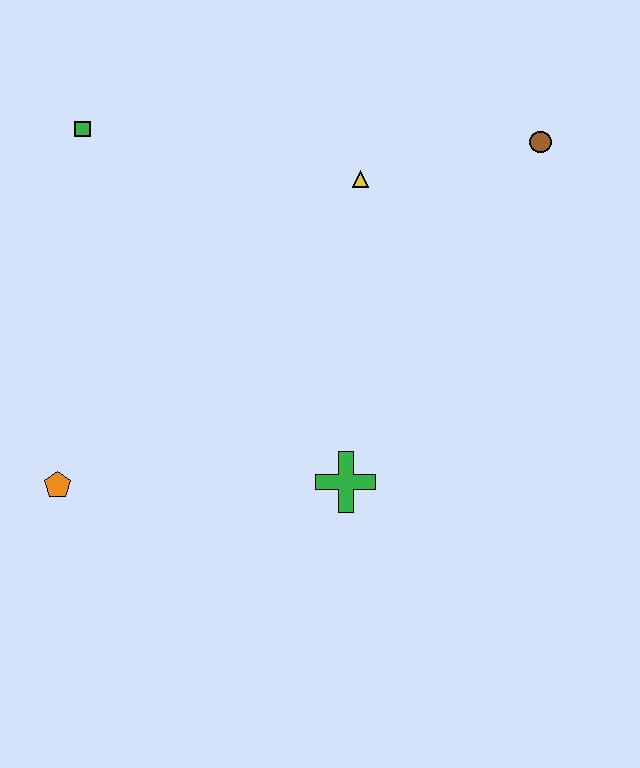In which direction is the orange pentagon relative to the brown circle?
The orange pentagon is to the left of the brown circle.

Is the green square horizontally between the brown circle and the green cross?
No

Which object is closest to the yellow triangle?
The brown circle is closest to the yellow triangle.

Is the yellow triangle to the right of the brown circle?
No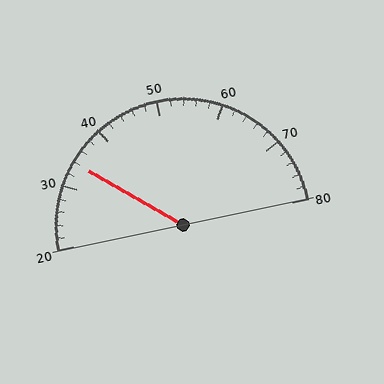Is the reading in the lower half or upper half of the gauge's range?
The reading is in the lower half of the range (20 to 80).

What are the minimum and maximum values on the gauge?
The gauge ranges from 20 to 80.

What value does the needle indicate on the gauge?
The needle indicates approximately 34.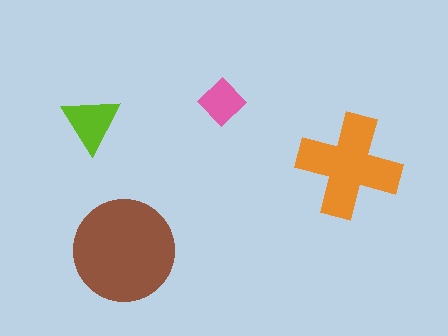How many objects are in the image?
There are 4 objects in the image.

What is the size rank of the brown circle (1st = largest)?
1st.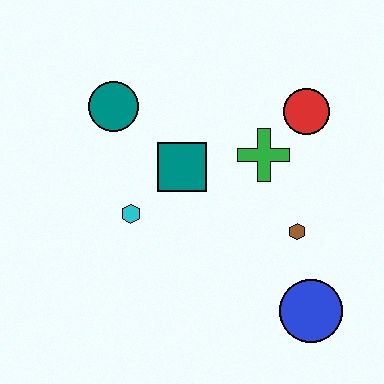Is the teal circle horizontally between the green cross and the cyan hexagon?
No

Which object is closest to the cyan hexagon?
The teal square is closest to the cyan hexagon.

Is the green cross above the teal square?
Yes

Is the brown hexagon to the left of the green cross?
No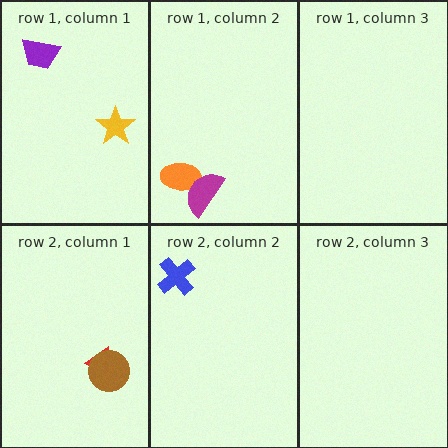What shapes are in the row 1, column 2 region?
The orange ellipse, the magenta semicircle.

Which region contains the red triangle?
The row 2, column 1 region.